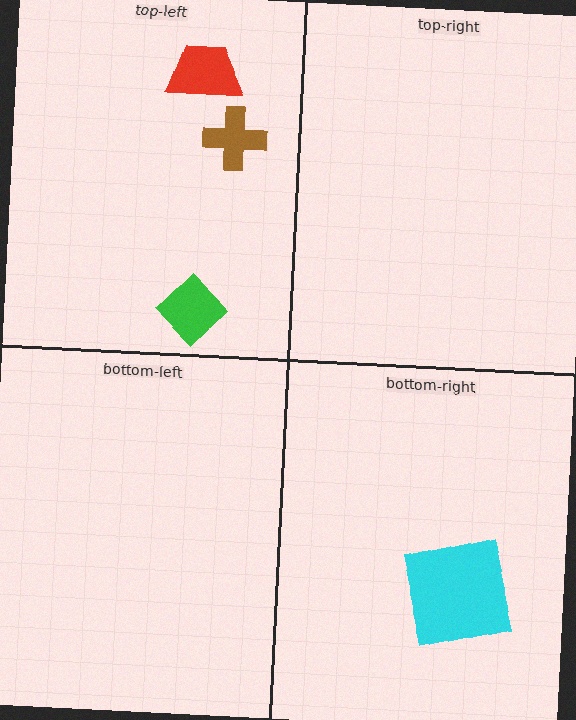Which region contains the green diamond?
The top-left region.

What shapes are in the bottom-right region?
The cyan square.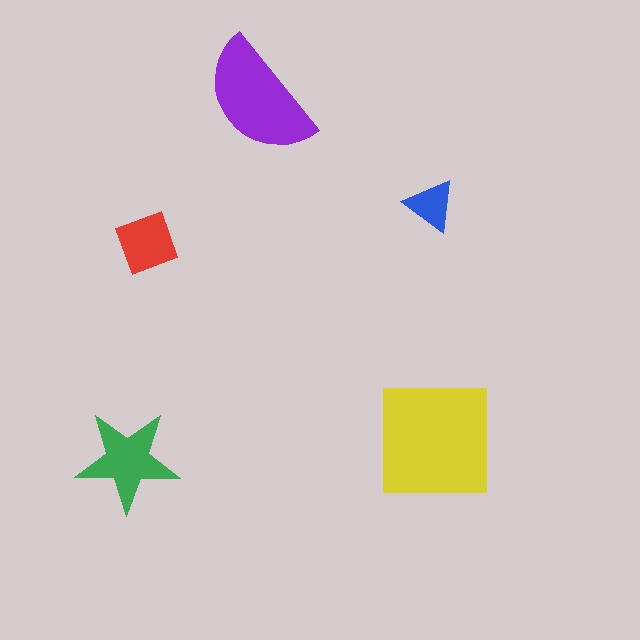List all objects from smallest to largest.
The blue triangle, the red diamond, the green star, the purple semicircle, the yellow square.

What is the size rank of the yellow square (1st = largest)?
1st.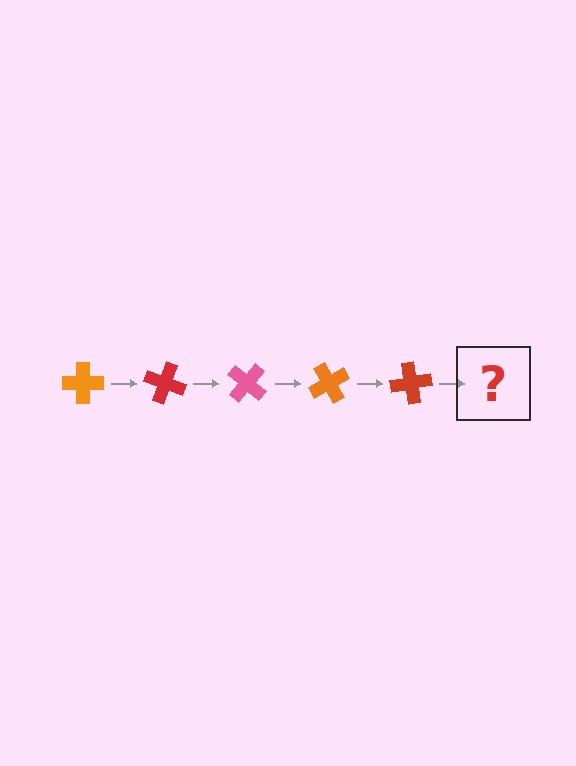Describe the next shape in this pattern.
It should be a pink cross, rotated 100 degrees from the start.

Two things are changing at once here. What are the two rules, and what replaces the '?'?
The two rules are that it rotates 20 degrees each step and the color cycles through orange, red, and pink. The '?' should be a pink cross, rotated 100 degrees from the start.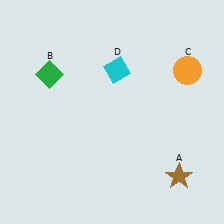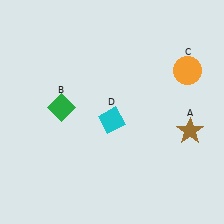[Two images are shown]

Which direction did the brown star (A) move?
The brown star (A) moved up.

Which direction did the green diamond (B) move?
The green diamond (B) moved down.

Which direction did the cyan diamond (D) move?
The cyan diamond (D) moved down.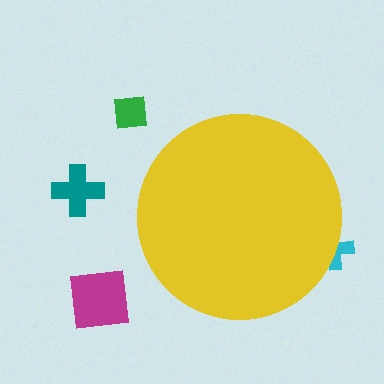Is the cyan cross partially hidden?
Yes, the cyan cross is partially hidden behind the yellow circle.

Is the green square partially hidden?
No, the green square is fully visible.